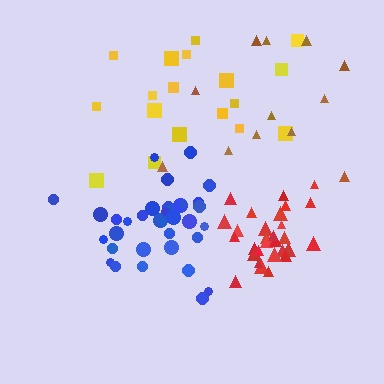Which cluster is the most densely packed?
Red.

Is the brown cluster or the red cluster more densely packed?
Red.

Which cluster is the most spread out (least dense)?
Brown.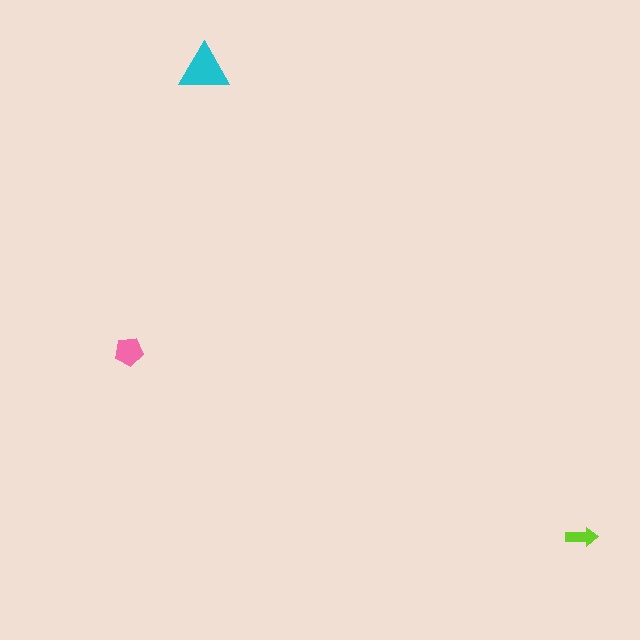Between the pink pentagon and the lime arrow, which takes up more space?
The pink pentagon.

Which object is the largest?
The cyan triangle.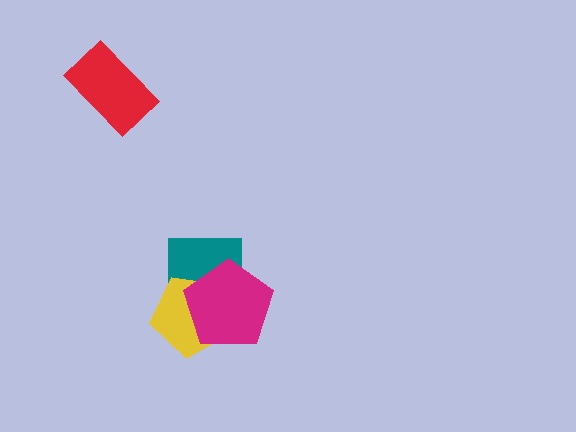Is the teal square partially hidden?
Yes, it is partially covered by another shape.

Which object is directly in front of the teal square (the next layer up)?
The yellow pentagon is directly in front of the teal square.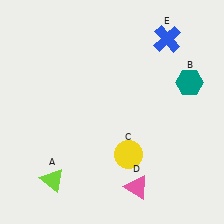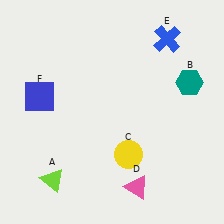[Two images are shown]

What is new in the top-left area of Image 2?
A blue square (F) was added in the top-left area of Image 2.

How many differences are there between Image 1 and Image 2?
There is 1 difference between the two images.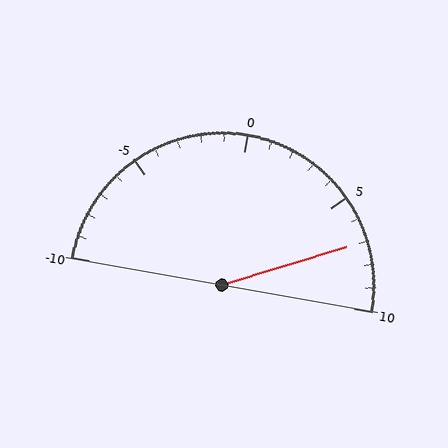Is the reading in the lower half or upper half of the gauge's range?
The reading is in the upper half of the range (-10 to 10).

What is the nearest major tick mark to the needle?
The nearest major tick mark is 5.